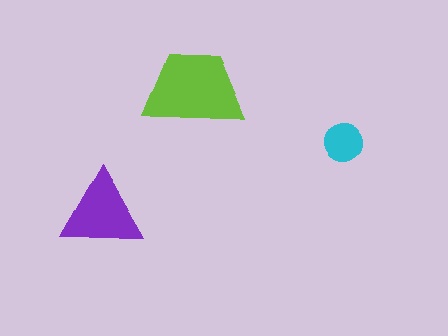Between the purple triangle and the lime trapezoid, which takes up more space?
The lime trapezoid.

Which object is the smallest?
The cyan circle.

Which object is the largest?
The lime trapezoid.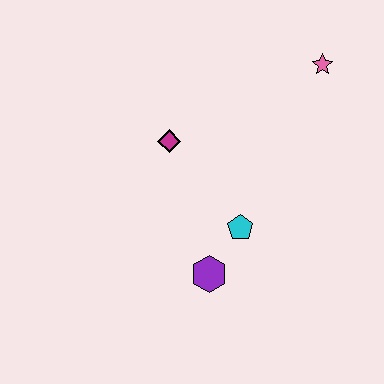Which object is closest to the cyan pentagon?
The purple hexagon is closest to the cyan pentagon.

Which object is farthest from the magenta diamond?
The pink star is farthest from the magenta diamond.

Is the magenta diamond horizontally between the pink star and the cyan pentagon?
No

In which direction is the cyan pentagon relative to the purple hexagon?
The cyan pentagon is above the purple hexagon.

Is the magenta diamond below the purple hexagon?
No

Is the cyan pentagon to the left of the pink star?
Yes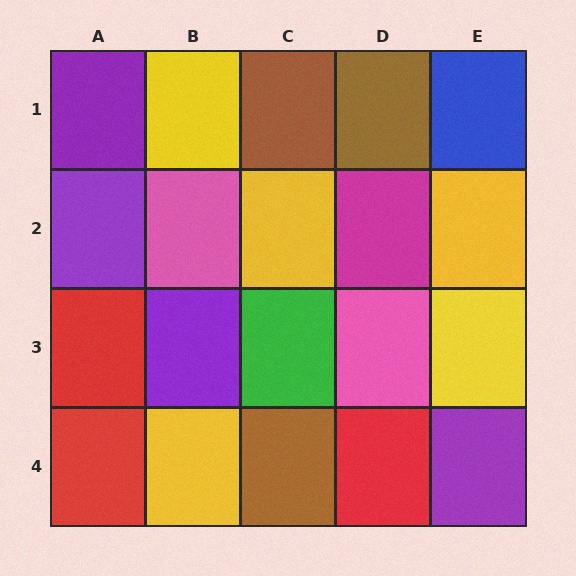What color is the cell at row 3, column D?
Pink.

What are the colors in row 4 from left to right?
Red, yellow, brown, red, purple.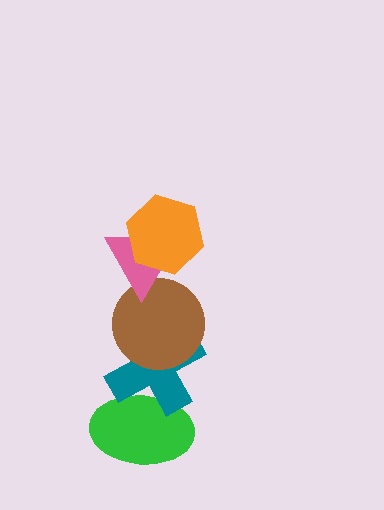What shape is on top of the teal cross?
The brown circle is on top of the teal cross.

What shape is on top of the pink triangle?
The orange hexagon is on top of the pink triangle.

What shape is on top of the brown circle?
The pink triangle is on top of the brown circle.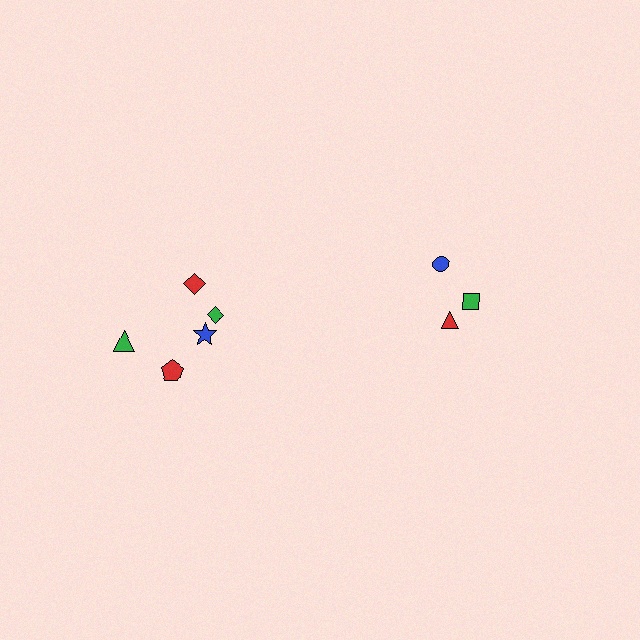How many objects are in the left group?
There are 5 objects.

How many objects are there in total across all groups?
There are 8 objects.